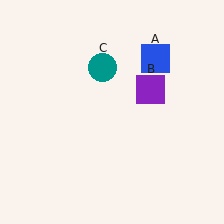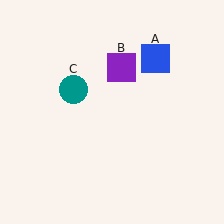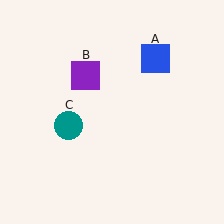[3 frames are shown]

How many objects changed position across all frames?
2 objects changed position: purple square (object B), teal circle (object C).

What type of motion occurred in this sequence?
The purple square (object B), teal circle (object C) rotated counterclockwise around the center of the scene.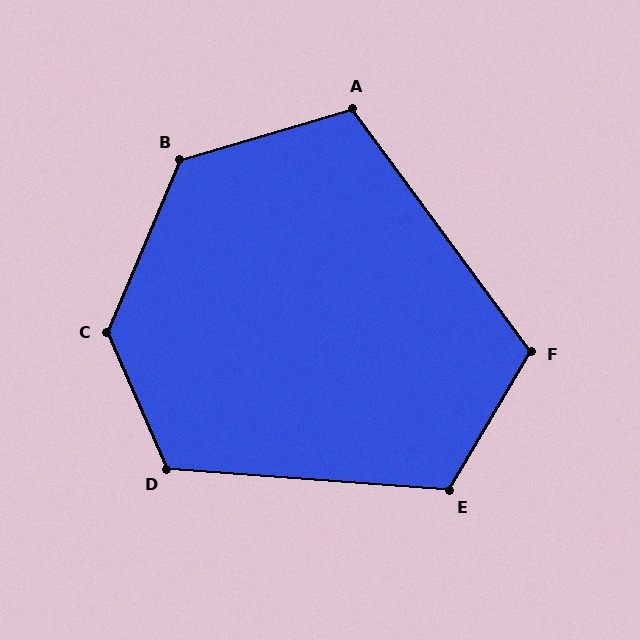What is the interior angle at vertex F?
Approximately 113 degrees (obtuse).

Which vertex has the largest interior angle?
C, at approximately 133 degrees.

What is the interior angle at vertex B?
Approximately 129 degrees (obtuse).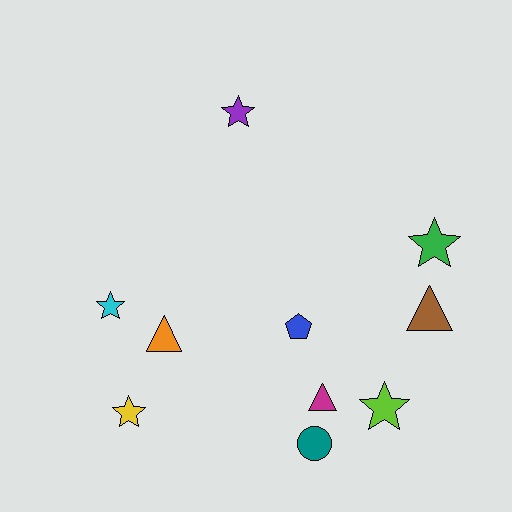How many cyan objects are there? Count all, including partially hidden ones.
There is 1 cyan object.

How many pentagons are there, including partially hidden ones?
There is 1 pentagon.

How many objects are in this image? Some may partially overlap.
There are 10 objects.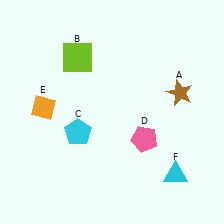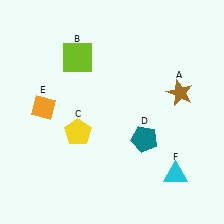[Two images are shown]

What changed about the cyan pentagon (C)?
In Image 1, C is cyan. In Image 2, it changed to yellow.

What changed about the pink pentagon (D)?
In Image 1, D is pink. In Image 2, it changed to teal.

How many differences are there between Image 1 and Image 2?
There are 2 differences between the two images.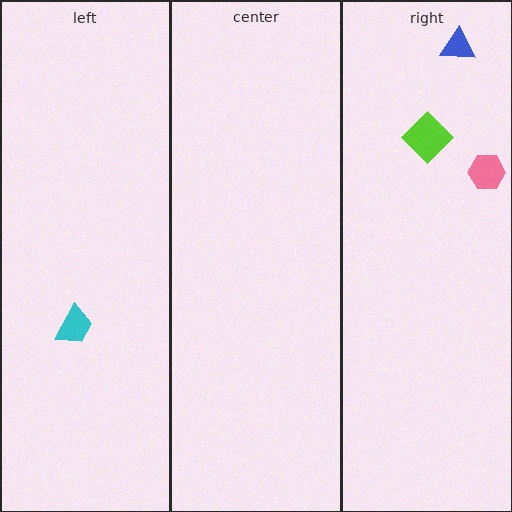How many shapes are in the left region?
1.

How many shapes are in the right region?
3.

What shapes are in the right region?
The pink hexagon, the blue triangle, the lime diamond.